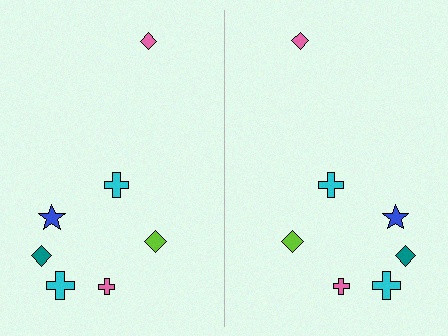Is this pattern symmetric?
Yes, this pattern has bilateral (reflection) symmetry.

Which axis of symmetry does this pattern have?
The pattern has a vertical axis of symmetry running through the center of the image.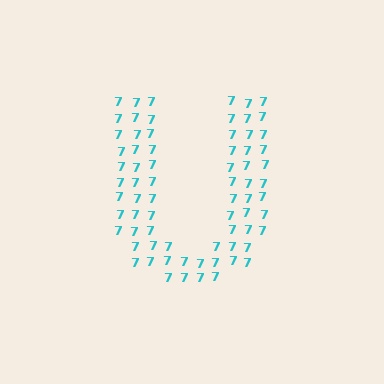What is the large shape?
The large shape is the letter U.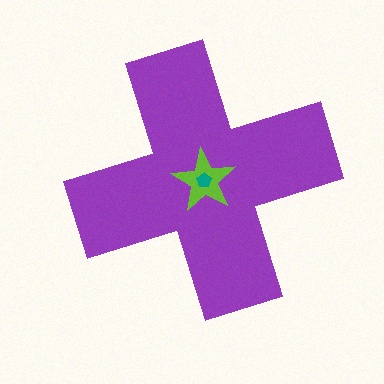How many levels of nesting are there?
3.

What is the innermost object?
The teal pentagon.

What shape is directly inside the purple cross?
The lime star.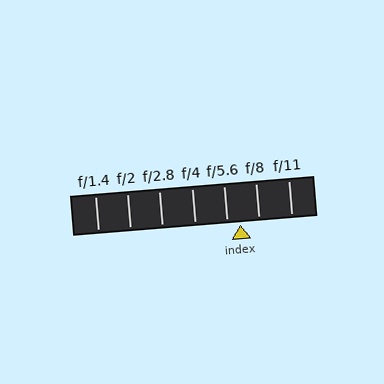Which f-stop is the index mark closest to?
The index mark is closest to f/5.6.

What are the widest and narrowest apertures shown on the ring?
The widest aperture shown is f/1.4 and the narrowest is f/11.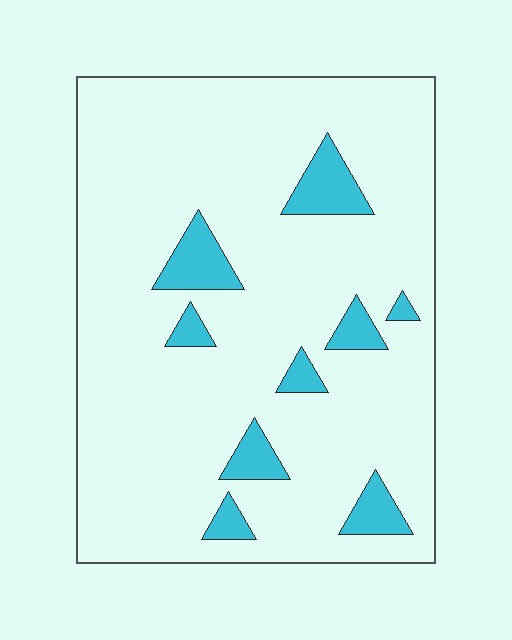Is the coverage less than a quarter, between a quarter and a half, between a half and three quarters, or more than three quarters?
Less than a quarter.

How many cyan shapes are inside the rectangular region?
9.